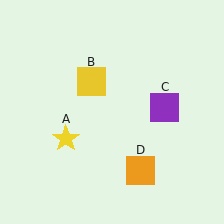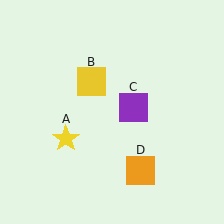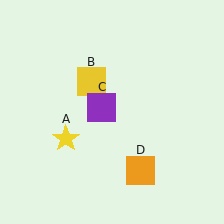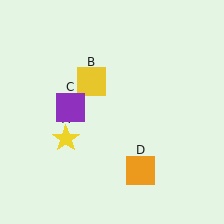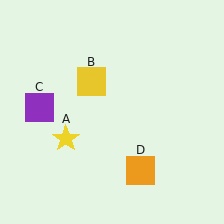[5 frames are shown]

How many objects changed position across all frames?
1 object changed position: purple square (object C).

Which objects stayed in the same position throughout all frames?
Yellow star (object A) and yellow square (object B) and orange square (object D) remained stationary.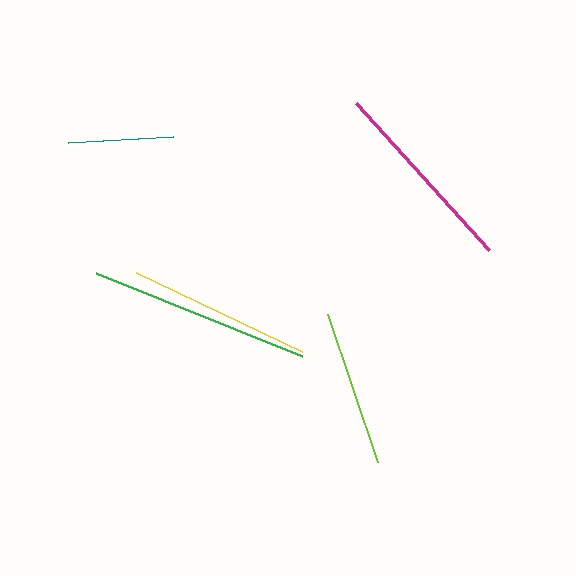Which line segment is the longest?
The green line is the longest at approximately 223 pixels.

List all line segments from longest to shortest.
From longest to shortest: green, magenta, yellow, lime, teal.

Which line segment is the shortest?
The teal line is the shortest at approximately 106 pixels.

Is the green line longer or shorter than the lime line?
The green line is longer than the lime line.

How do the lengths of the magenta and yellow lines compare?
The magenta and yellow lines are approximately the same length.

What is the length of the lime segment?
The lime segment is approximately 156 pixels long.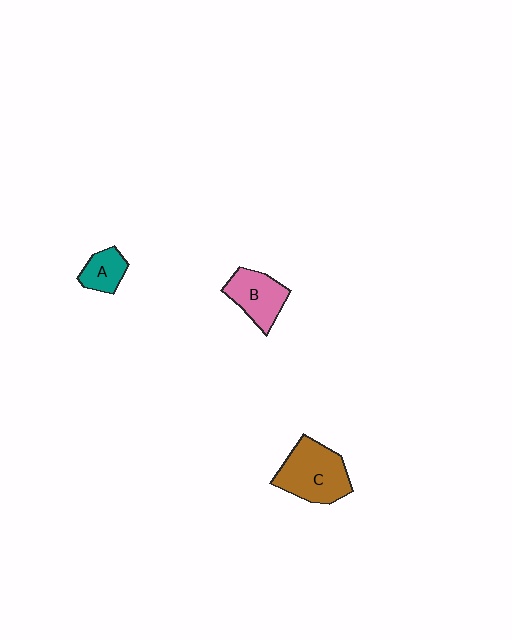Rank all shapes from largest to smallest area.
From largest to smallest: C (brown), B (pink), A (teal).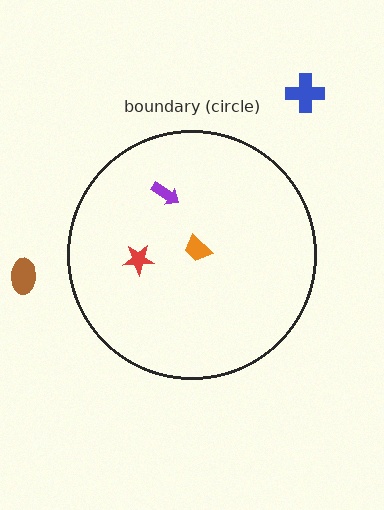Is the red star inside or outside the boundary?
Inside.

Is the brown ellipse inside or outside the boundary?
Outside.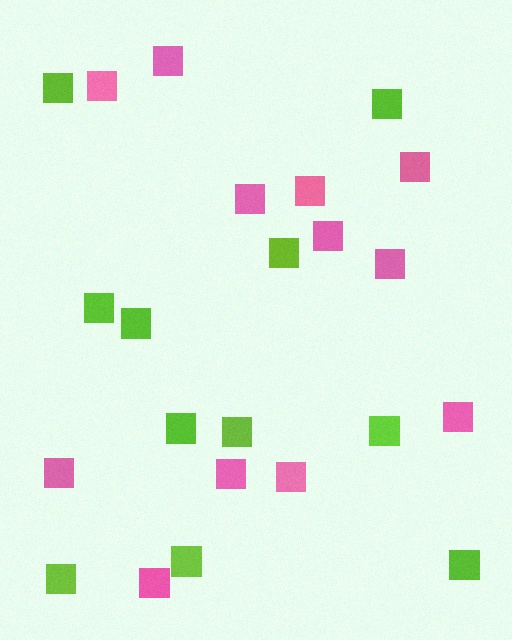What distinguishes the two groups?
There are 2 groups: one group of pink squares (12) and one group of lime squares (11).